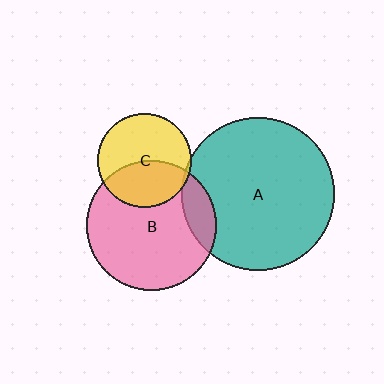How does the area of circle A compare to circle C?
Approximately 2.7 times.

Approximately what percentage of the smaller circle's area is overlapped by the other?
Approximately 5%.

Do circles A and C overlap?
Yes.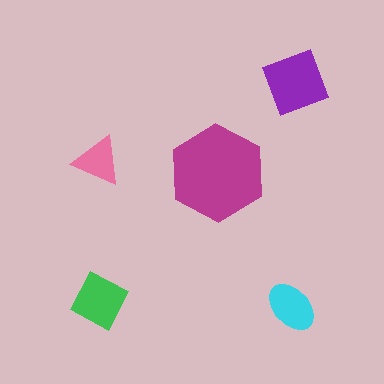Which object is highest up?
The purple diamond is topmost.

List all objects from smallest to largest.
The pink triangle, the cyan ellipse, the green square, the purple diamond, the magenta hexagon.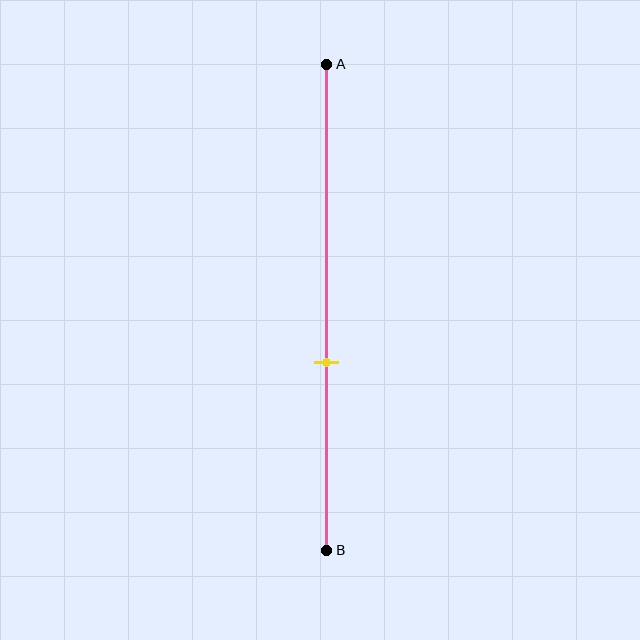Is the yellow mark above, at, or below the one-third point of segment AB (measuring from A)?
The yellow mark is below the one-third point of segment AB.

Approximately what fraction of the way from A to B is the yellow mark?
The yellow mark is approximately 60% of the way from A to B.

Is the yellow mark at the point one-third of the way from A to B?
No, the mark is at about 60% from A, not at the 33% one-third point.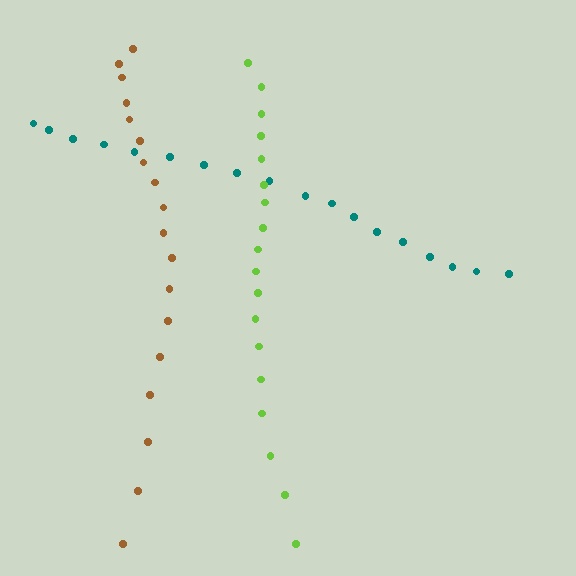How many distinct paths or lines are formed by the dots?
There are 3 distinct paths.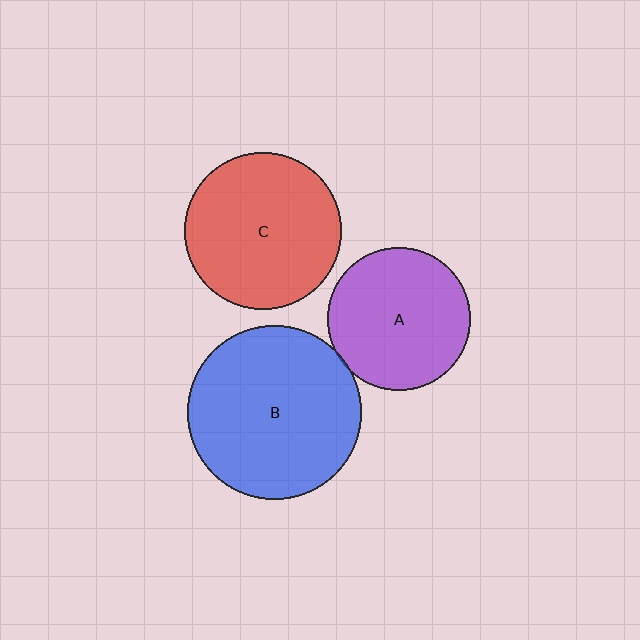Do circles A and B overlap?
Yes.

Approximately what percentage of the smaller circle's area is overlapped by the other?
Approximately 5%.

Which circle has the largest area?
Circle B (blue).